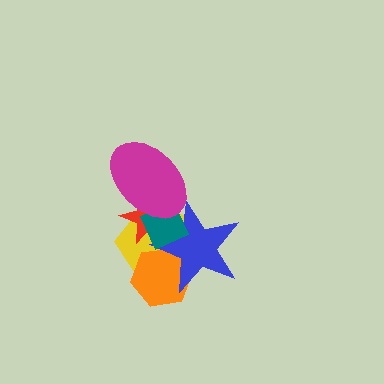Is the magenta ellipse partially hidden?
No, no other shape covers it.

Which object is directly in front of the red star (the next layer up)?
The blue star is directly in front of the red star.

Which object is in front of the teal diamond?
The magenta ellipse is in front of the teal diamond.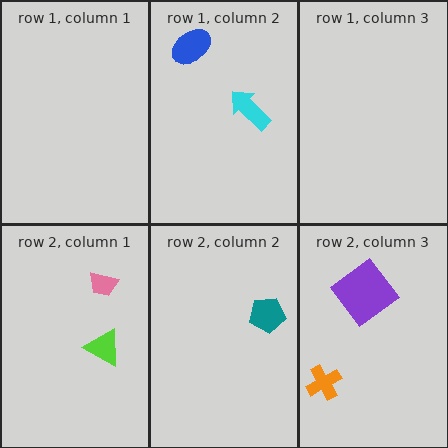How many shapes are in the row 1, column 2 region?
2.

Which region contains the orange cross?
The row 2, column 3 region.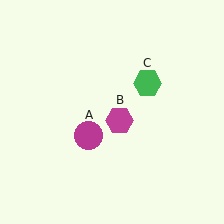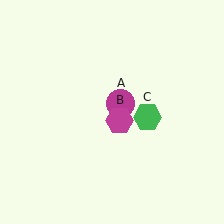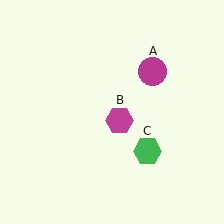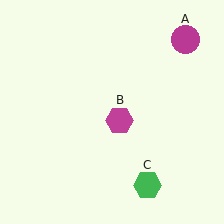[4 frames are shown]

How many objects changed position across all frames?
2 objects changed position: magenta circle (object A), green hexagon (object C).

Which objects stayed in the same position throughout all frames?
Magenta hexagon (object B) remained stationary.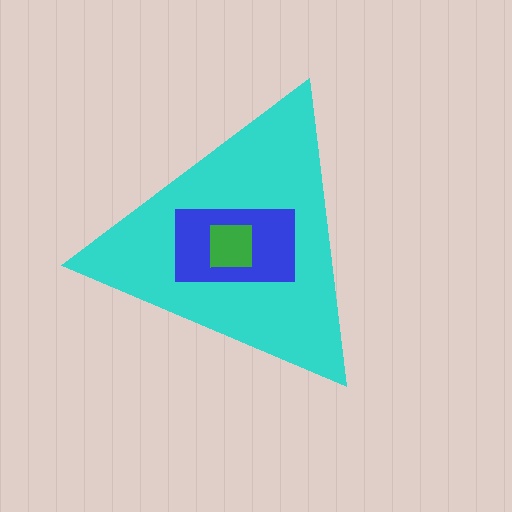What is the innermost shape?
The green square.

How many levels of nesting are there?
3.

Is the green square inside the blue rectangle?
Yes.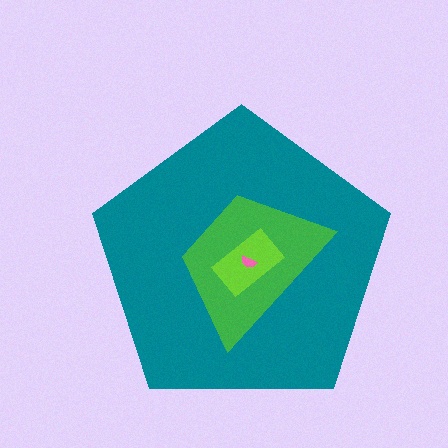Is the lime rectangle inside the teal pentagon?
Yes.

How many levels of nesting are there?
4.